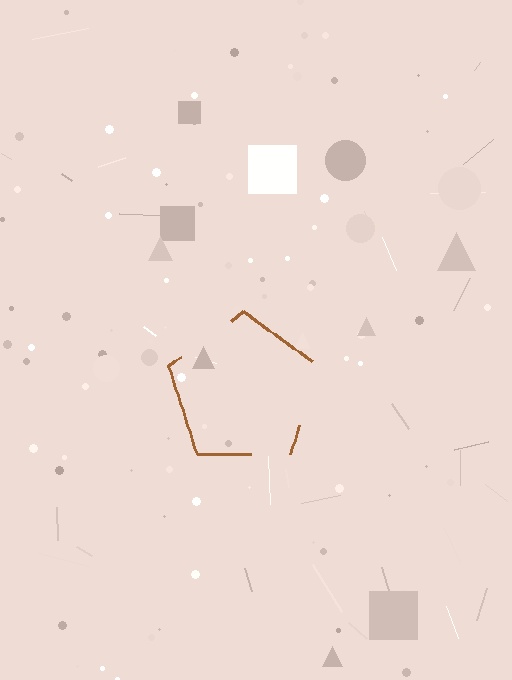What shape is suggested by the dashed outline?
The dashed outline suggests a pentagon.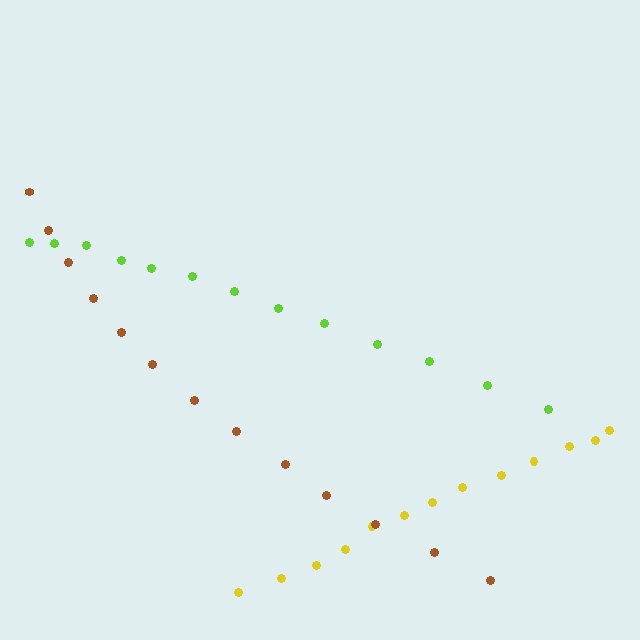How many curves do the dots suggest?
There are 3 distinct paths.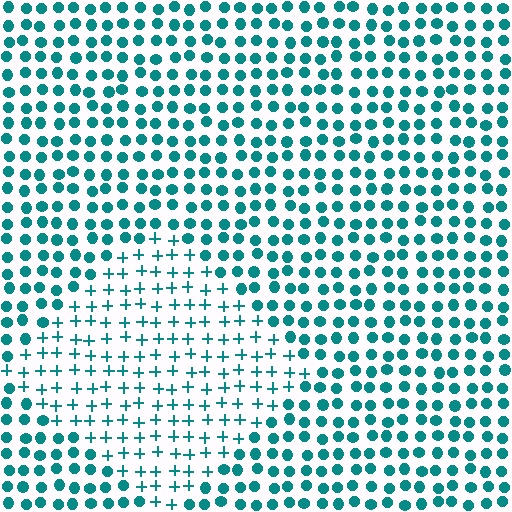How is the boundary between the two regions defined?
The boundary is defined by a change in element shape: plus signs inside vs. circles outside. All elements share the same color and spacing.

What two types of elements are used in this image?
The image uses plus signs inside the diamond region and circles outside it.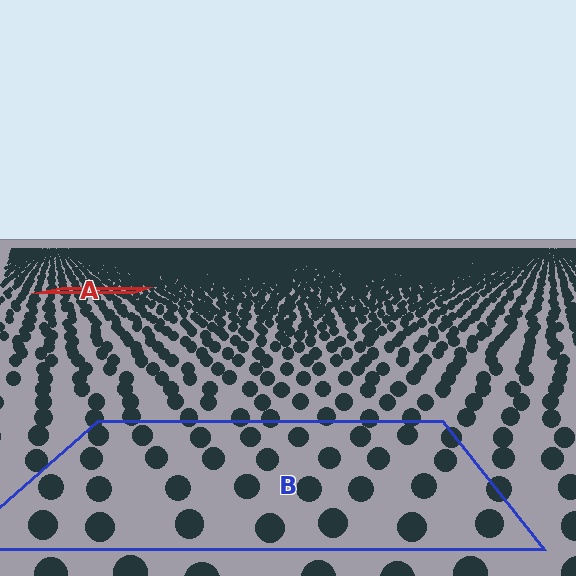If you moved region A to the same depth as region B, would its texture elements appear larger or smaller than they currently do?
They would appear larger. At a closer depth, the same texture elements are projected at a bigger on-screen size.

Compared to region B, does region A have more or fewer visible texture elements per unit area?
Region A has more texture elements per unit area — they are packed more densely because it is farther away.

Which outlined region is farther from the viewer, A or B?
Region A is farther from the viewer — the texture elements inside it appear smaller and more densely packed.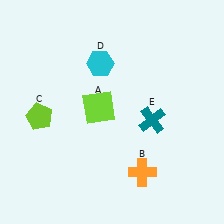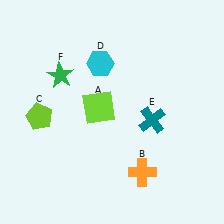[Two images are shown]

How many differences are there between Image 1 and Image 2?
There is 1 difference between the two images.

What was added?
A green star (F) was added in Image 2.